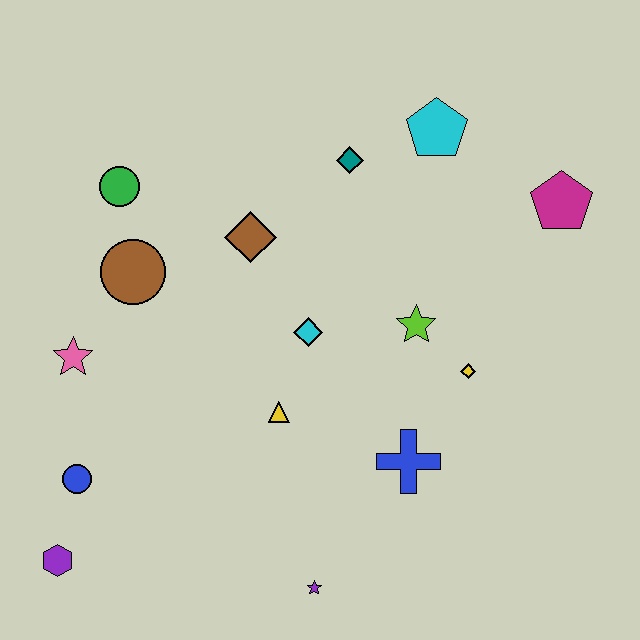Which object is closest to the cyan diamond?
The yellow triangle is closest to the cyan diamond.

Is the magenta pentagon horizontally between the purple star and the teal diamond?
No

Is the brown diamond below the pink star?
No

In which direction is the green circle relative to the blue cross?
The green circle is to the left of the blue cross.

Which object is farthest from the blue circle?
The magenta pentagon is farthest from the blue circle.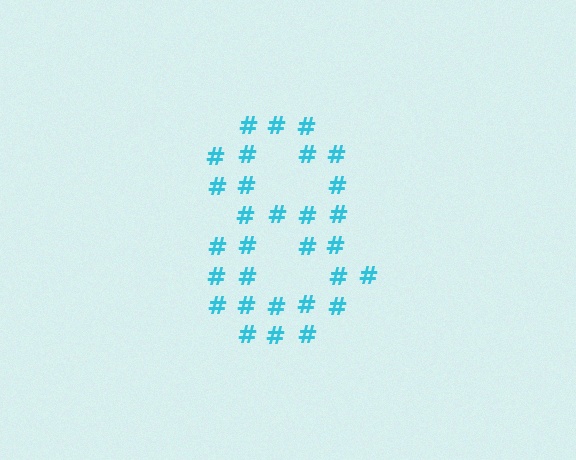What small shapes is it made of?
It is made of small hash symbols.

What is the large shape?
The large shape is the digit 8.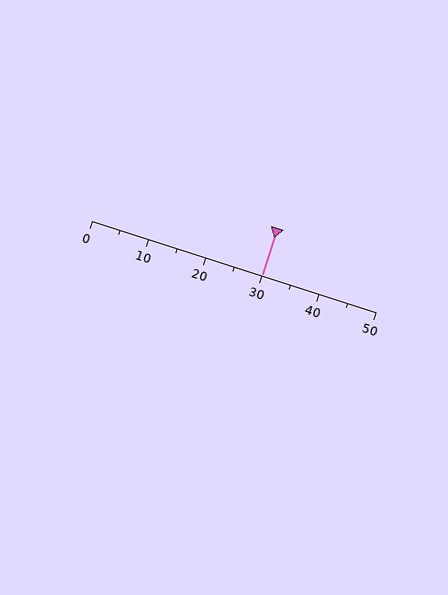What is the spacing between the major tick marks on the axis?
The major ticks are spaced 10 apart.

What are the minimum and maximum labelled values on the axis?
The axis runs from 0 to 50.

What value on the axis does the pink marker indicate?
The marker indicates approximately 30.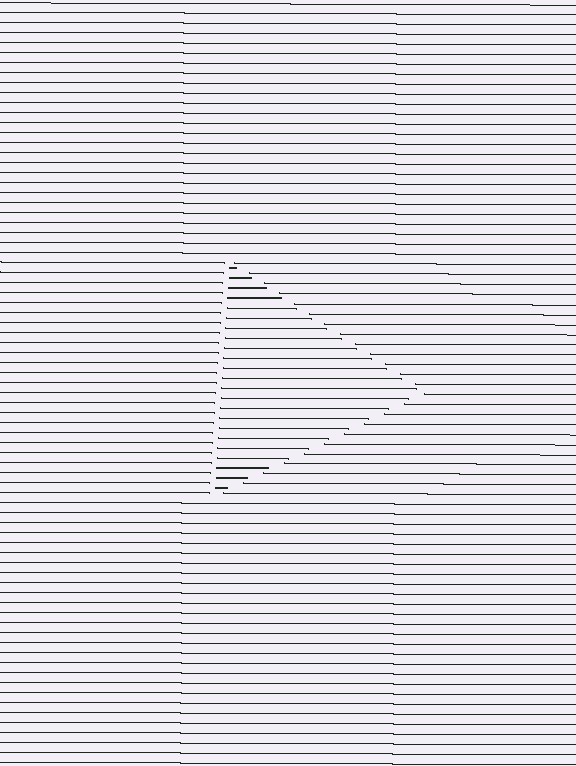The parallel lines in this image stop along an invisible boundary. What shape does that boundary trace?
An illusory triangle. The interior of the shape contains the same grating, shifted by half a period — the contour is defined by the phase discontinuity where line-ends from the inner and outer gratings abut.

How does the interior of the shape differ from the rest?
The interior of the shape contains the same grating, shifted by half a period — the contour is defined by the phase discontinuity where line-ends from the inner and outer gratings abut.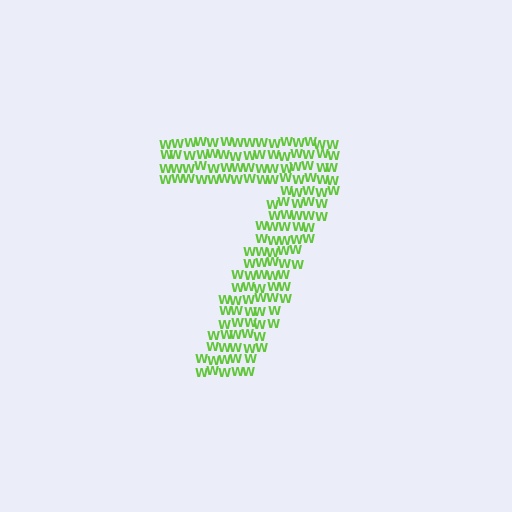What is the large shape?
The large shape is the digit 7.